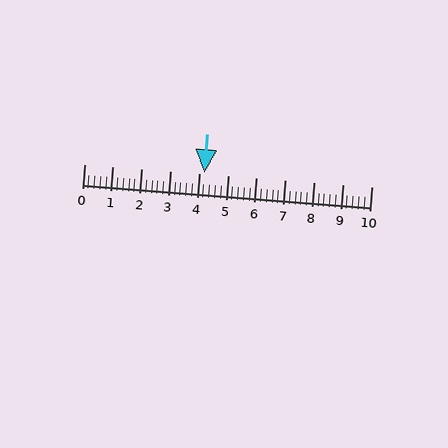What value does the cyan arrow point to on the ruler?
The cyan arrow points to approximately 4.2.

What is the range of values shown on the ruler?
The ruler shows values from 0 to 10.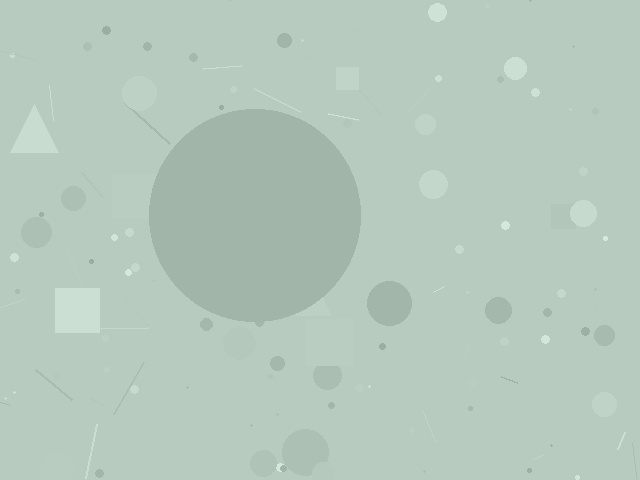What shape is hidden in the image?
A circle is hidden in the image.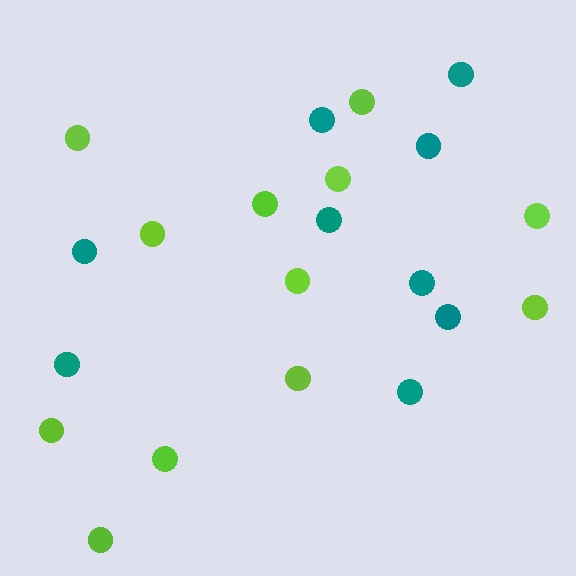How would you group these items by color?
There are 2 groups: one group of teal circles (9) and one group of lime circles (12).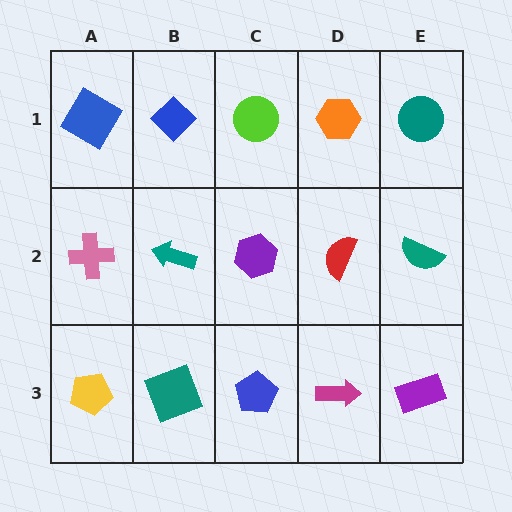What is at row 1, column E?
A teal circle.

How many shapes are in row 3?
5 shapes.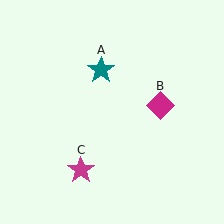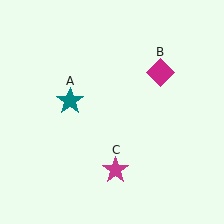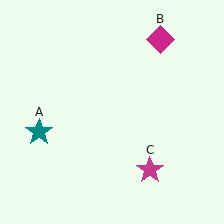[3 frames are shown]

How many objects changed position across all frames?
3 objects changed position: teal star (object A), magenta diamond (object B), magenta star (object C).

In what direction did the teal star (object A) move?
The teal star (object A) moved down and to the left.